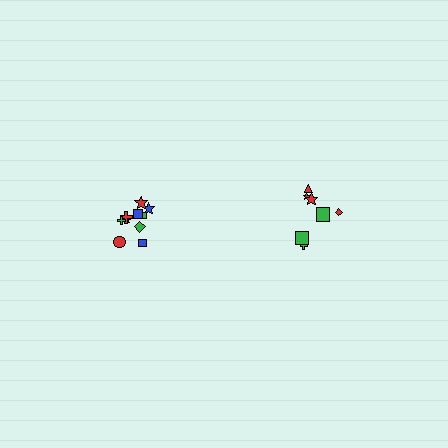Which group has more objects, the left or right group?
The left group.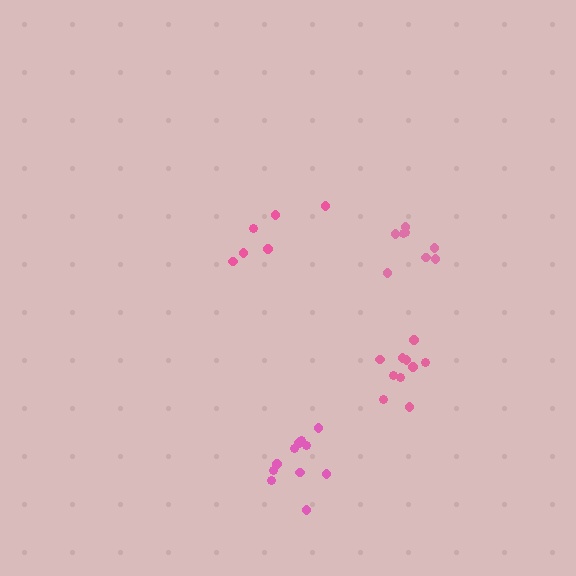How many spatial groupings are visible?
There are 4 spatial groupings.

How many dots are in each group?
Group 1: 10 dots, Group 2: 8 dots, Group 3: 11 dots, Group 4: 6 dots (35 total).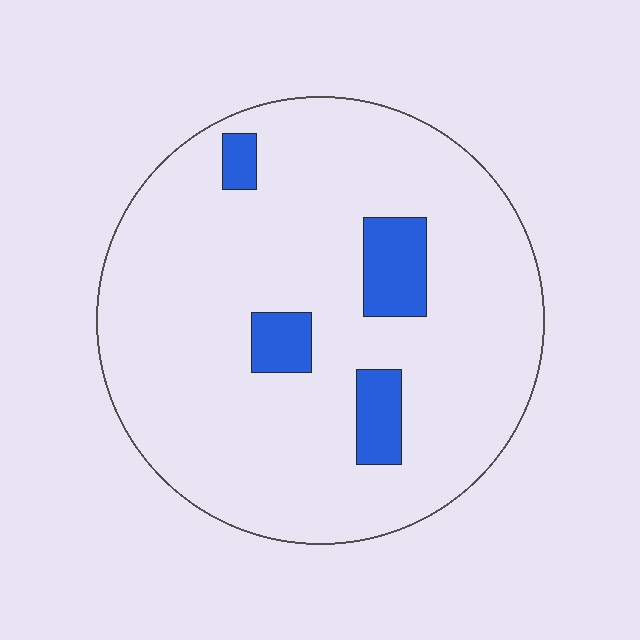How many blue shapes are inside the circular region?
4.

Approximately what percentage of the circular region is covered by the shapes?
Approximately 10%.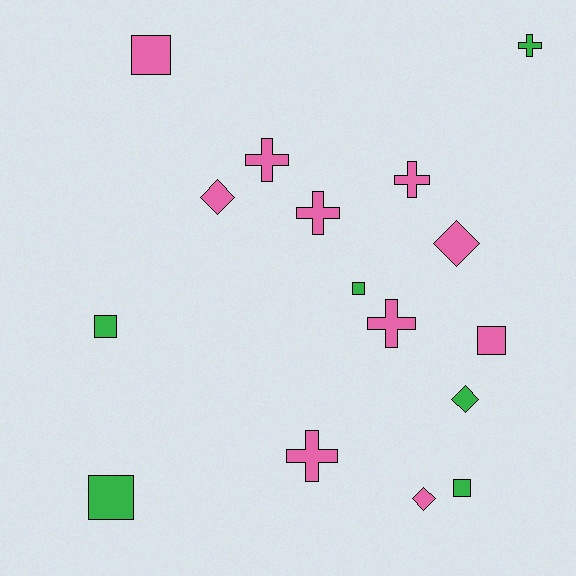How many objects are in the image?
There are 16 objects.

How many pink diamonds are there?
There are 3 pink diamonds.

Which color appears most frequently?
Pink, with 10 objects.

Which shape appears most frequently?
Square, with 6 objects.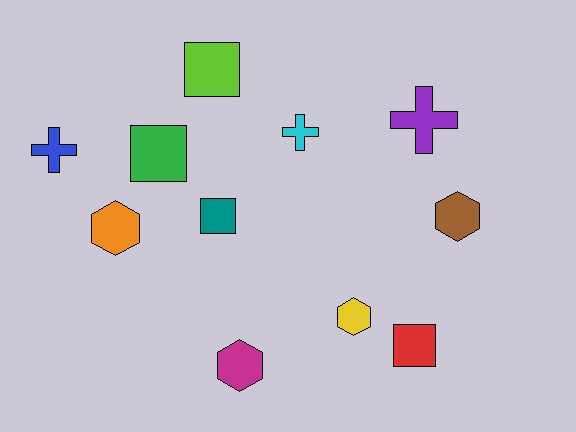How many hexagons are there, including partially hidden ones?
There are 4 hexagons.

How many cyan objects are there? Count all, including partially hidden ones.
There is 1 cyan object.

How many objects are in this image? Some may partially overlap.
There are 11 objects.